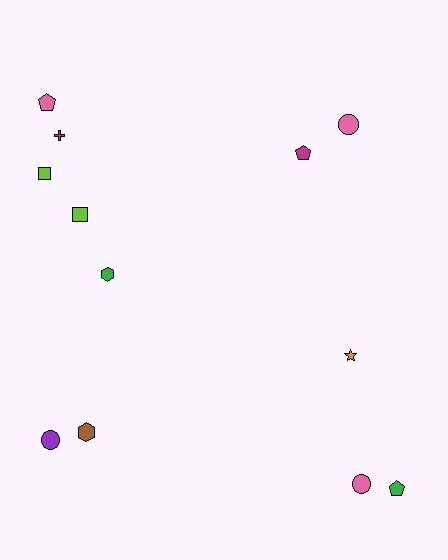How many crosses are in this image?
There is 1 cross.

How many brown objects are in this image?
There is 1 brown object.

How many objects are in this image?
There are 12 objects.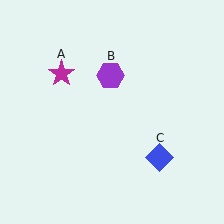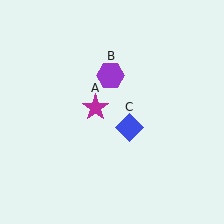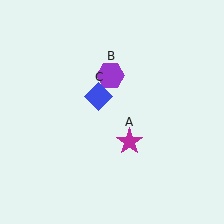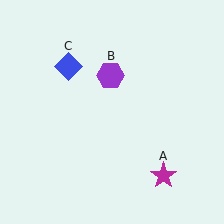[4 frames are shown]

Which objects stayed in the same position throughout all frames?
Purple hexagon (object B) remained stationary.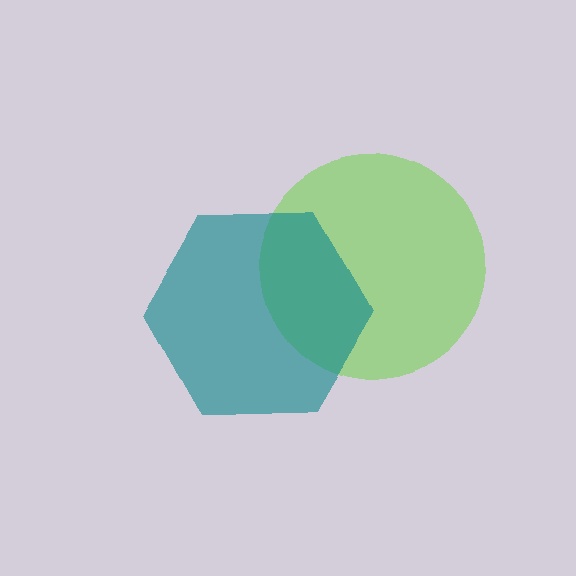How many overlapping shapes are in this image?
There are 2 overlapping shapes in the image.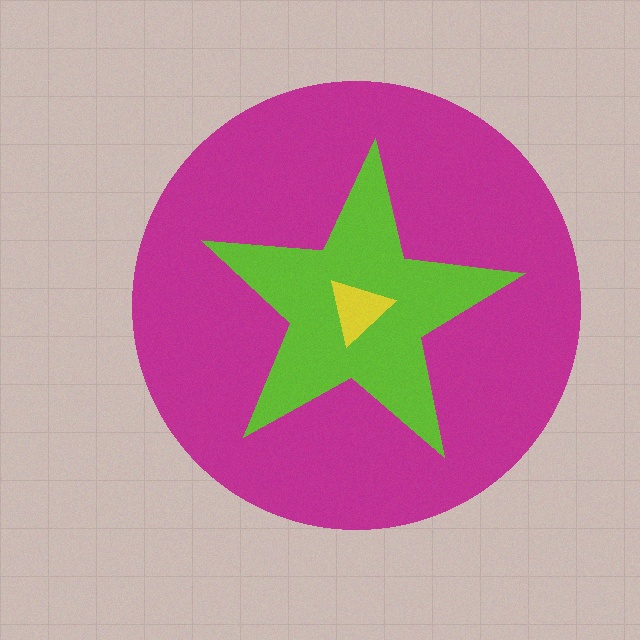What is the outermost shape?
The magenta circle.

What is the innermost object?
The yellow triangle.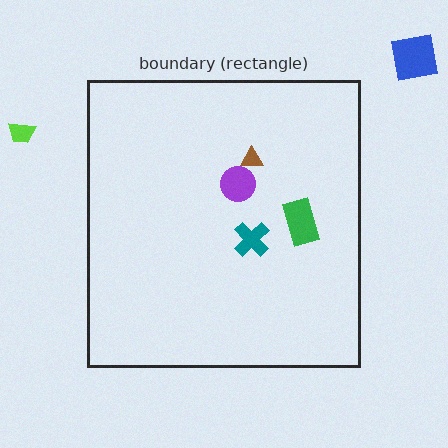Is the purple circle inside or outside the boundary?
Inside.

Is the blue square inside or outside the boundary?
Outside.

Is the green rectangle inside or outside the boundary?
Inside.